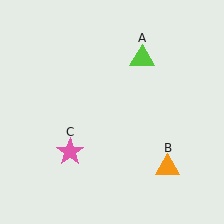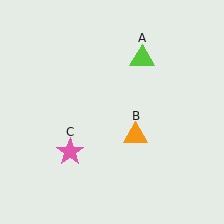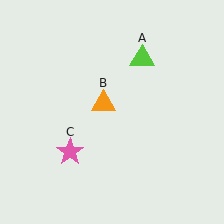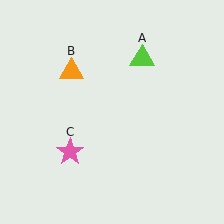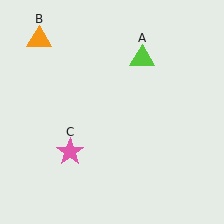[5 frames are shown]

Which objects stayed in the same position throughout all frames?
Lime triangle (object A) and pink star (object C) remained stationary.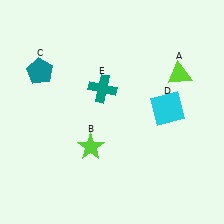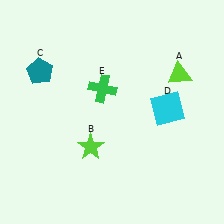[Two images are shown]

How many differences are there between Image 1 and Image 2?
There is 1 difference between the two images.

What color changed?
The cross (E) changed from teal in Image 1 to green in Image 2.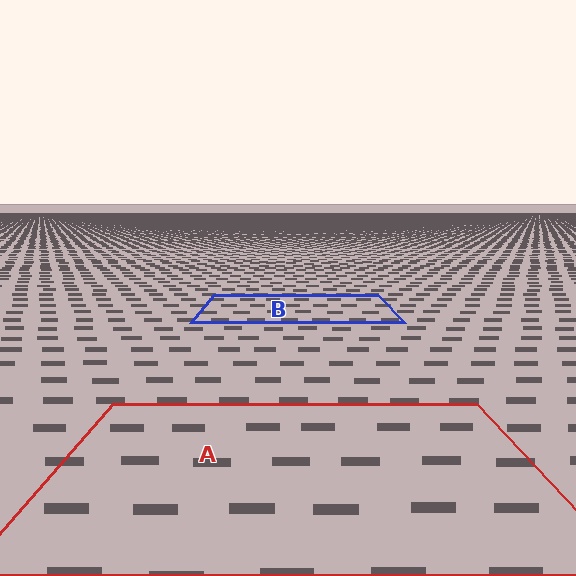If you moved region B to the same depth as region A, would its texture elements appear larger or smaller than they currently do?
They would appear larger. At a closer depth, the same texture elements are projected at a bigger on-screen size.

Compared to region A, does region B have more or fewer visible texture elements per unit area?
Region B has more texture elements per unit area — they are packed more densely because it is farther away.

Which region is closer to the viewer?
Region A is closer. The texture elements there are larger and more spread out.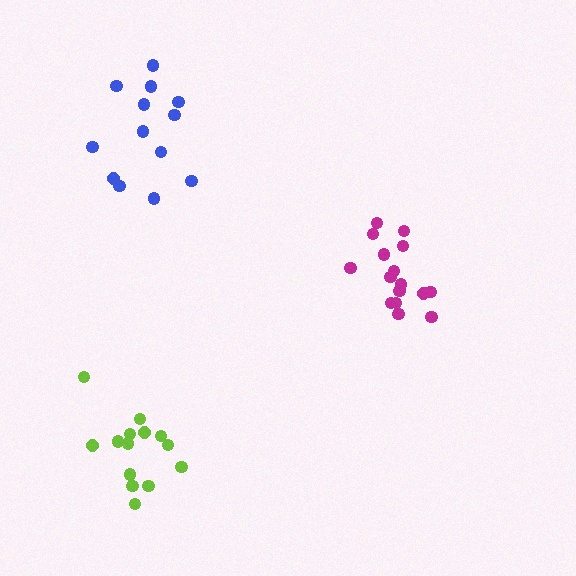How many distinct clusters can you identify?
There are 3 distinct clusters.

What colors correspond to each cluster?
The clusters are colored: blue, magenta, lime.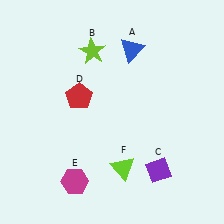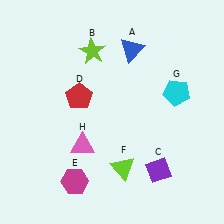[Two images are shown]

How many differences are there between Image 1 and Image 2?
There are 2 differences between the two images.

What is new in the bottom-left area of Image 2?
A pink triangle (H) was added in the bottom-left area of Image 2.